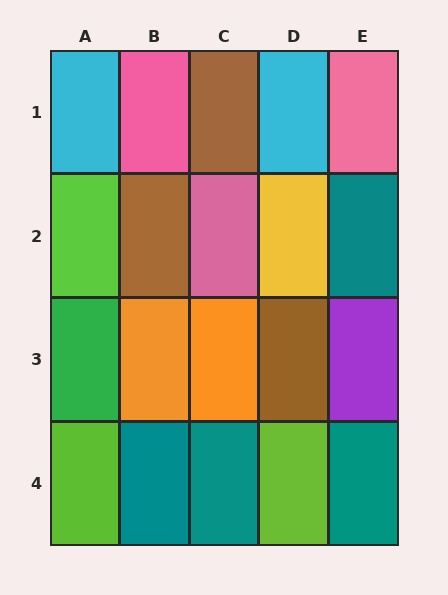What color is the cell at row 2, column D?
Yellow.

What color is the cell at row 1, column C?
Brown.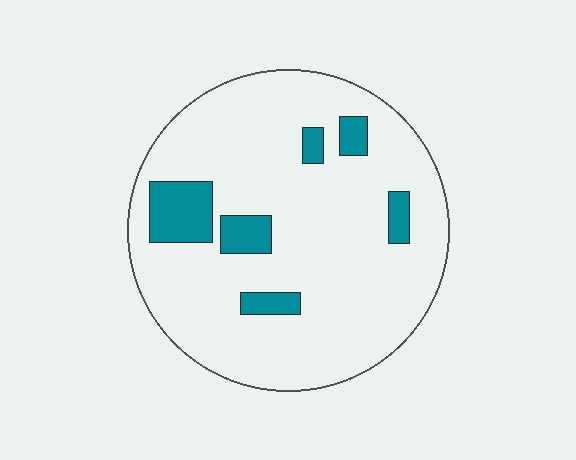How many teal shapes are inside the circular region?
6.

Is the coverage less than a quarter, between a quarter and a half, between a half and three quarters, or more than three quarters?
Less than a quarter.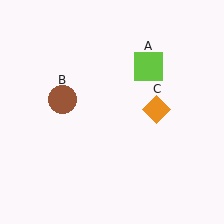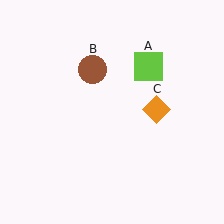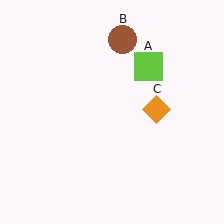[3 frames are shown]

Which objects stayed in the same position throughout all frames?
Lime square (object A) and orange diamond (object C) remained stationary.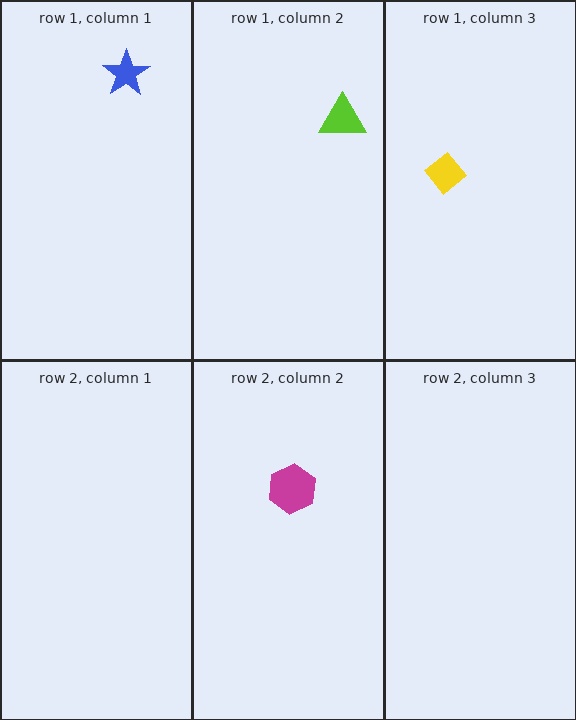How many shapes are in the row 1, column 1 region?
1.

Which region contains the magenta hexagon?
The row 2, column 2 region.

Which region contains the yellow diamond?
The row 1, column 3 region.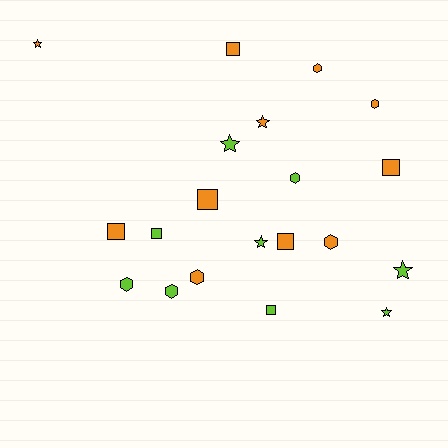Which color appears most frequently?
Orange, with 11 objects.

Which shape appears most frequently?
Hexagon, with 7 objects.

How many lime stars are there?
There are 4 lime stars.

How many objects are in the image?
There are 20 objects.